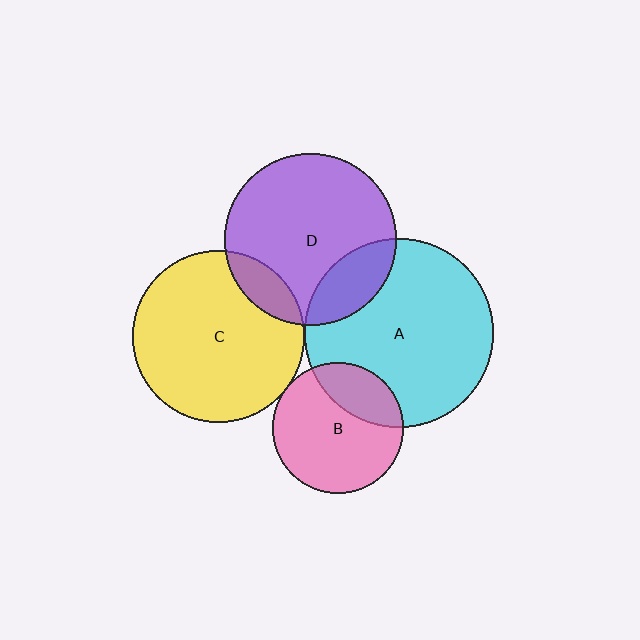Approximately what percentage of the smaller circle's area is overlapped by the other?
Approximately 5%.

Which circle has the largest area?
Circle A (cyan).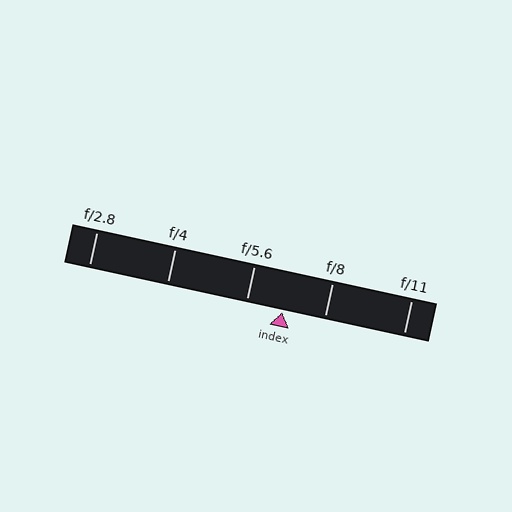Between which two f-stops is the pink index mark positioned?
The index mark is between f/5.6 and f/8.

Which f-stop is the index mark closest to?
The index mark is closest to f/5.6.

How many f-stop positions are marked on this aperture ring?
There are 5 f-stop positions marked.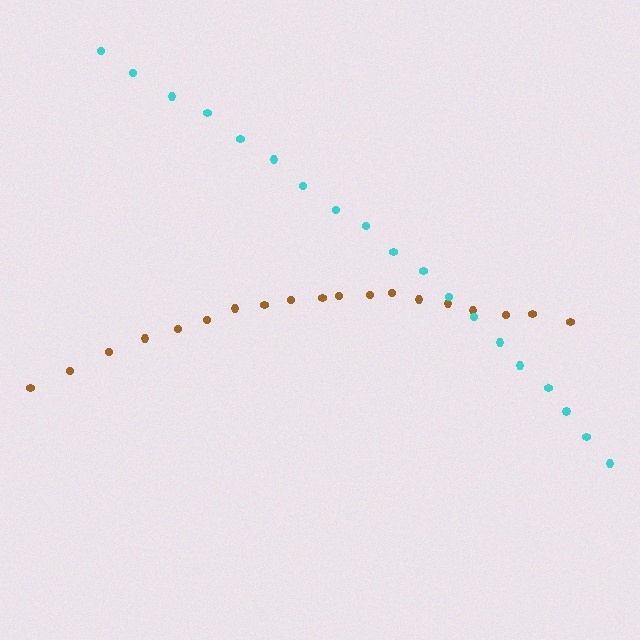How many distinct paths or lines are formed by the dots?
There are 2 distinct paths.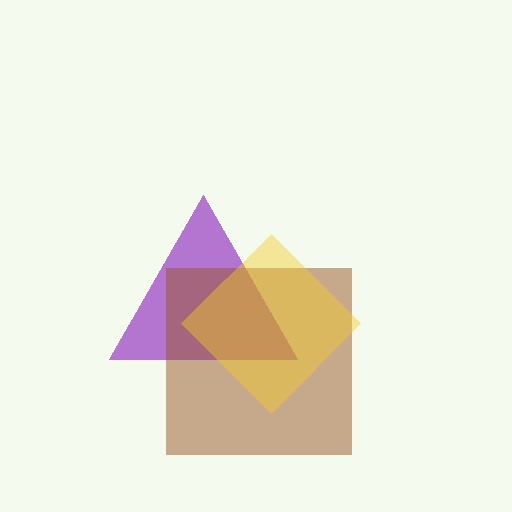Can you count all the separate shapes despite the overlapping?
Yes, there are 3 separate shapes.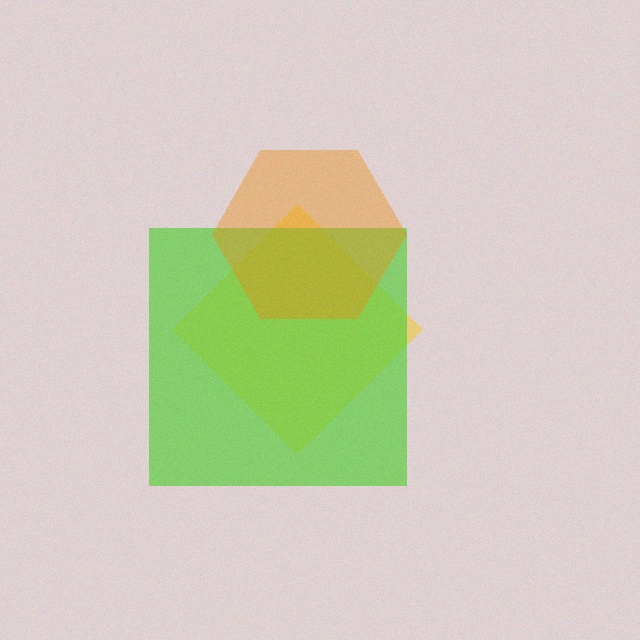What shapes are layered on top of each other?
The layered shapes are: a yellow diamond, a lime square, an orange hexagon.